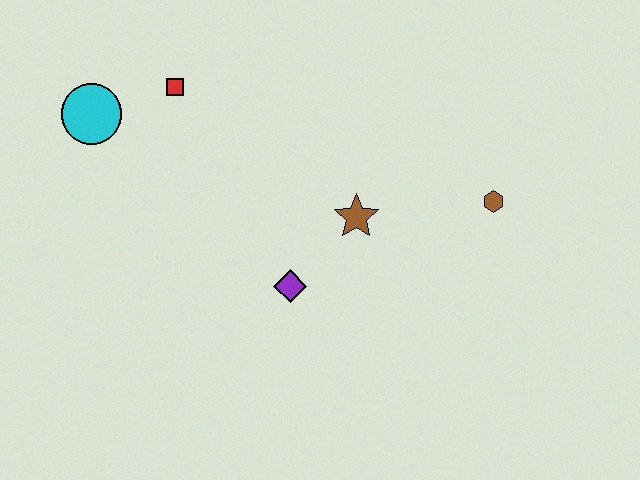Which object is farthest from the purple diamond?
The cyan circle is farthest from the purple diamond.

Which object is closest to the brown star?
The purple diamond is closest to the brown star.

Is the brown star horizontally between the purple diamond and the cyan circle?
No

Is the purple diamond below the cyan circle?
Yes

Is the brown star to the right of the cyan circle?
Yes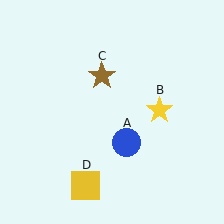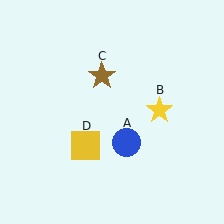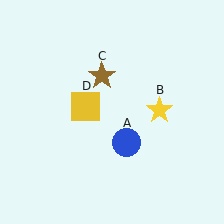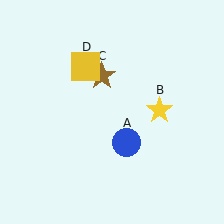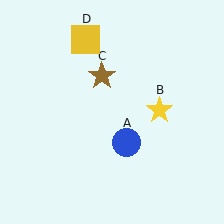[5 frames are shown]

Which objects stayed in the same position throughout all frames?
Blue circle (object A) and yellow star (object B) and brown star (object C) remained stationary.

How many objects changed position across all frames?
1 object changed position: yellow square (object D).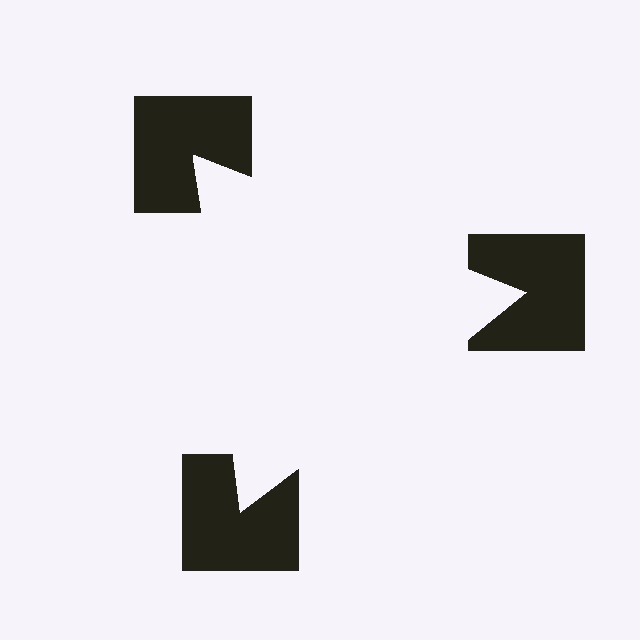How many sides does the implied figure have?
3 sides.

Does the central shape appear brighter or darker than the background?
It typically appears slightly brighter than the background, even though no actual brightness change is drawn.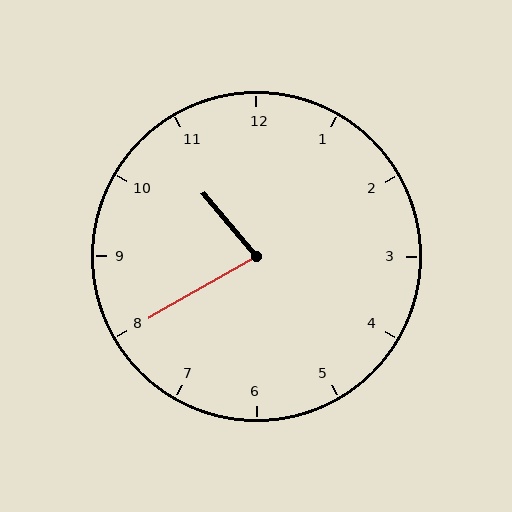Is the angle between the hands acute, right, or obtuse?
It is acute.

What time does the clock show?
10:40.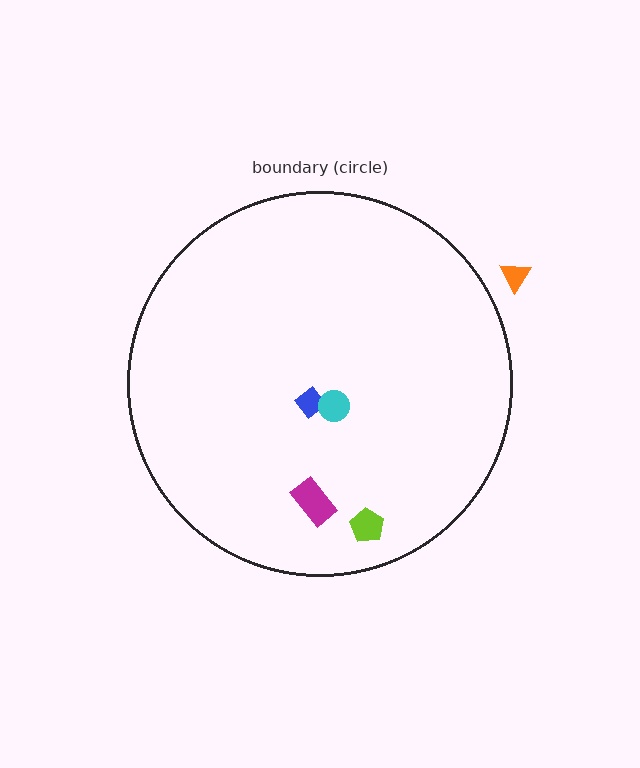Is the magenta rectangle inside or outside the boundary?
Inside.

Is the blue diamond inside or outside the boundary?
Inside.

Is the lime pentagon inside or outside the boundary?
Inside.